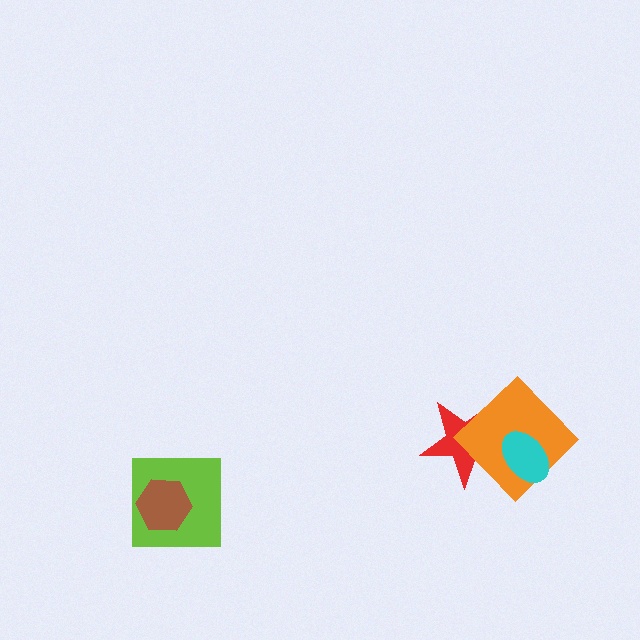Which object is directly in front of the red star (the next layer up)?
The orange diamond is directly in front of the red star.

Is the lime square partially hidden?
Yes, it is partially covered by another shape.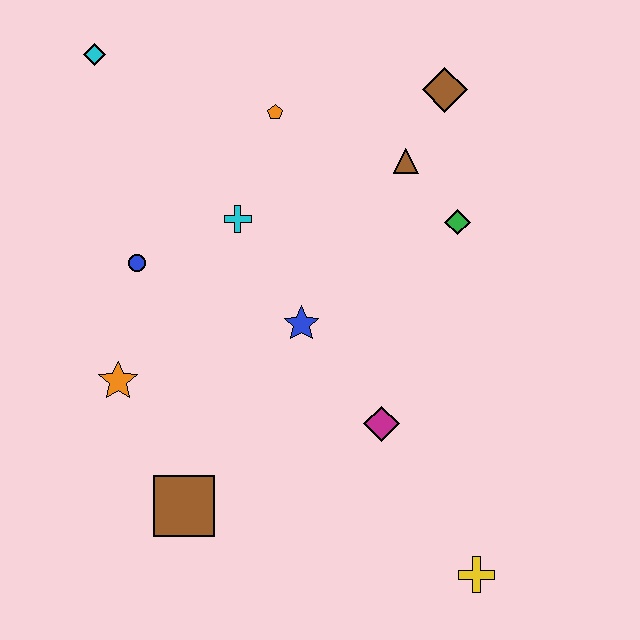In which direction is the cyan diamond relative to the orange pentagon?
The cyan diamond is to the left of the orange pentagon.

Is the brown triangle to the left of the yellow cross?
Yes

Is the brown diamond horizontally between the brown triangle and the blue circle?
No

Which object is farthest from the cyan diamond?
The yellow cross is farthest from the cyan diamond.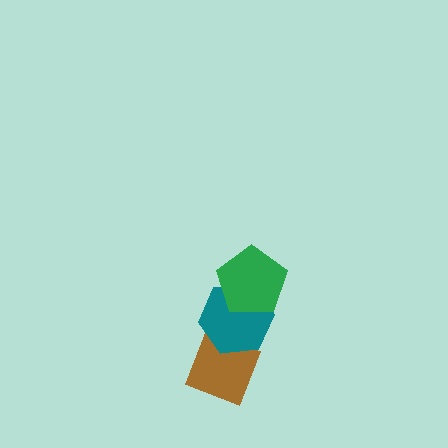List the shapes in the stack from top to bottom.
From top to bottom: the green pentagon, the teal hexagon, the brown diamond.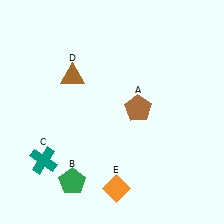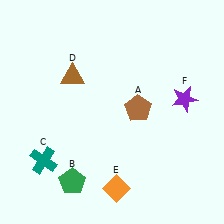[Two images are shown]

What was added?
A purple star (F) was added in Image 2.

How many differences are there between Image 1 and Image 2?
There is 1 difference between the two images.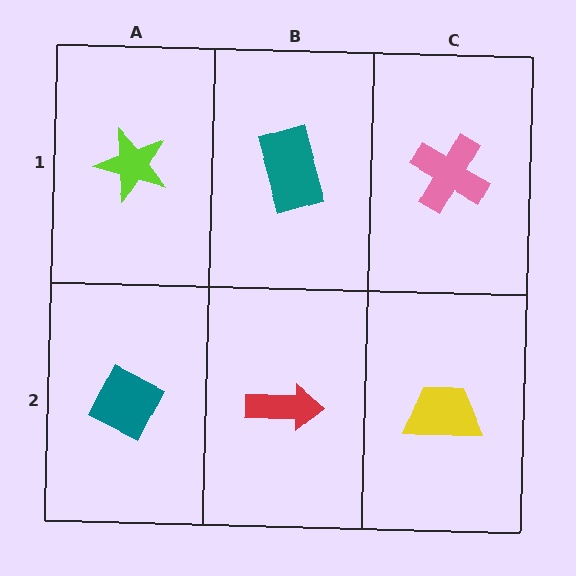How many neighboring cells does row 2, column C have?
2.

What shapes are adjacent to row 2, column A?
A lime star (row 1, column A), a red arrow (row 2, column B).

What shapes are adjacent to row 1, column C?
A yellow trapezoid (row 2, column C), a teal rectangle (row 1, column B).